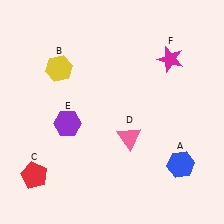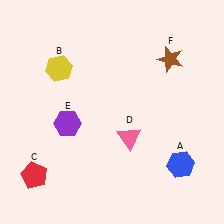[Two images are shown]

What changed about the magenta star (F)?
In Image 1, F is magenta. In Image 2, it changed to brown.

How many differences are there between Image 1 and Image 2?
There is 1 difference between the two images.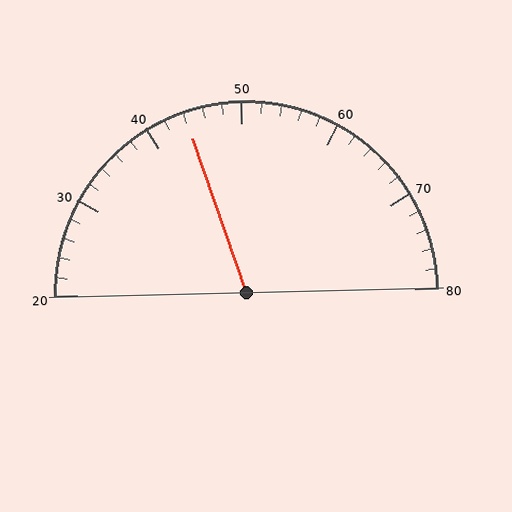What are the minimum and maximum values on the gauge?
The gauge ranges from 20 to 80.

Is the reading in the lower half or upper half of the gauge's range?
The reading is in the lower half of the range (20 to 80).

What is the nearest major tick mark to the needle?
The nearest major tick mark is 40.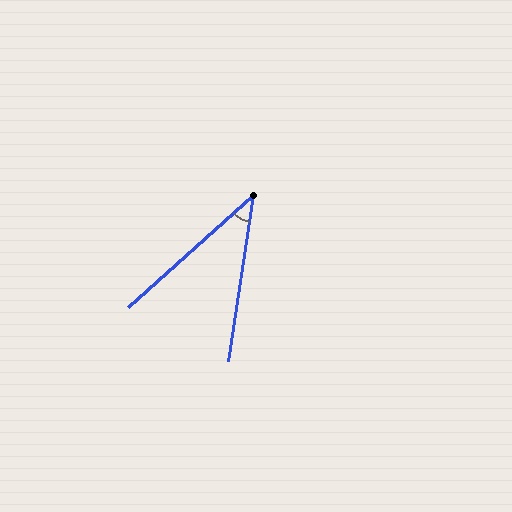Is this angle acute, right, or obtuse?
It is acute.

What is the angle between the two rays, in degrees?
Approximately 40 degrees.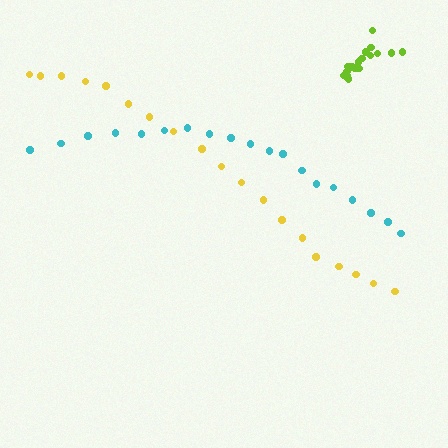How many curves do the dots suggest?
There are 3 distinct paths.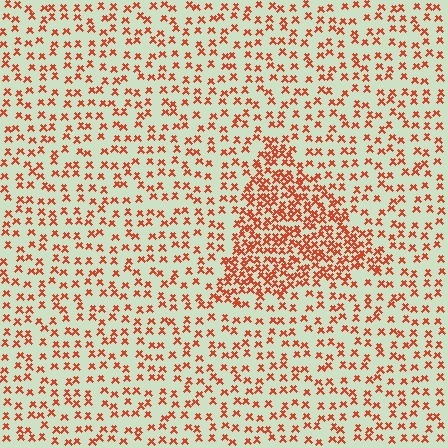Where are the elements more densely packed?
The elements are more densely packed inside the triangle boundary.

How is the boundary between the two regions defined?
The boundary is defined by a change in element density (approximately 2.3x ratio). All elements are the same color, size, and shape.